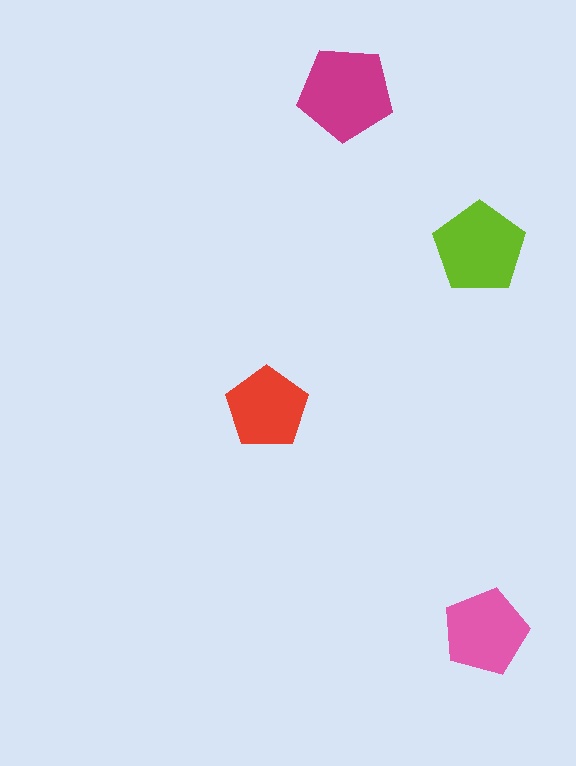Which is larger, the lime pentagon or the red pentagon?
The lime one.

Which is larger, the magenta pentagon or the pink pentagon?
The magenta one.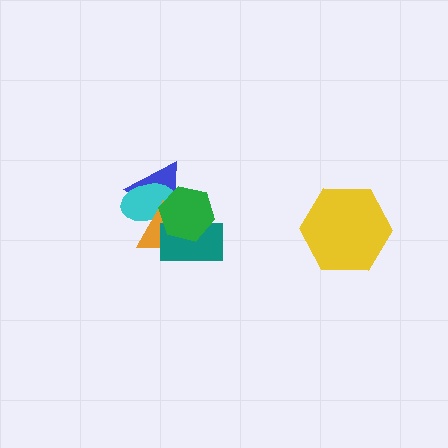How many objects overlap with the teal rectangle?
2 objects overlap with the teal rectangle.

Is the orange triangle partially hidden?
Yes, it is partially covered by another shape.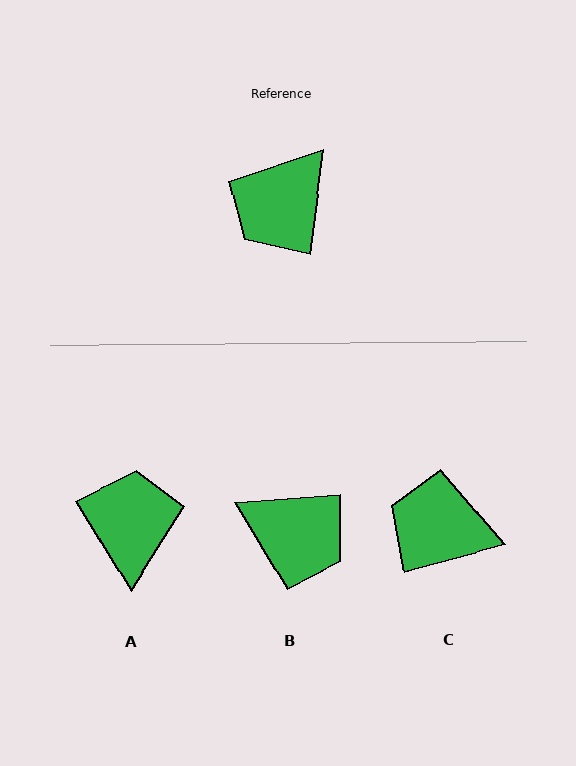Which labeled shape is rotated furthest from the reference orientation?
A, about 141 degrees away.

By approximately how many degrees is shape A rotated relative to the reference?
Approximately 141 degrees clockwise.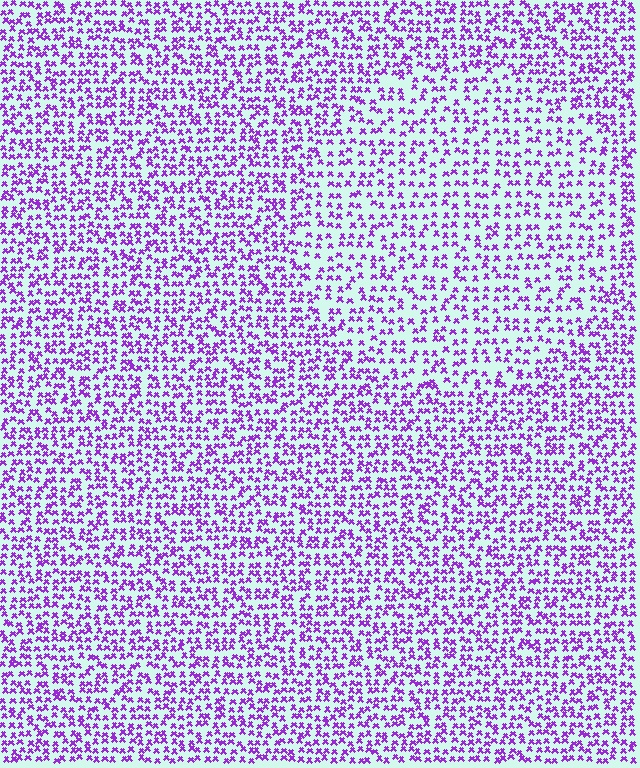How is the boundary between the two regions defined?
The boundary is defined by a change in element density (approximately 1.5x ratio). All elements are the same color, size, and shape.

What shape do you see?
I see a circle.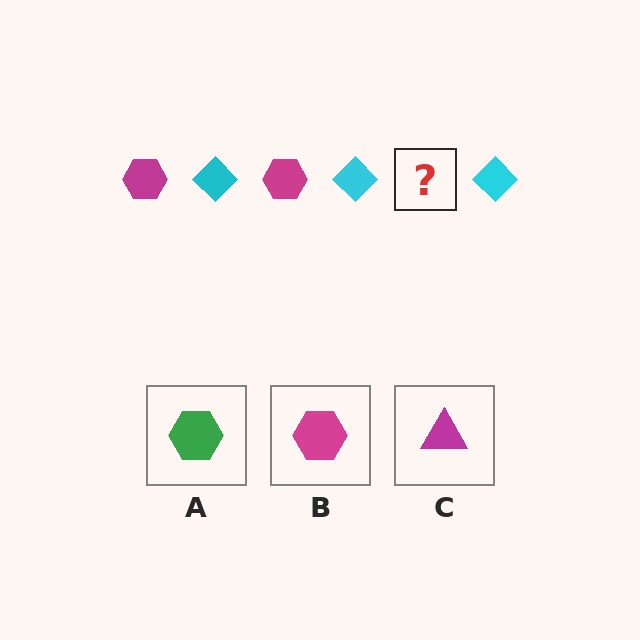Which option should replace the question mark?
Option B.